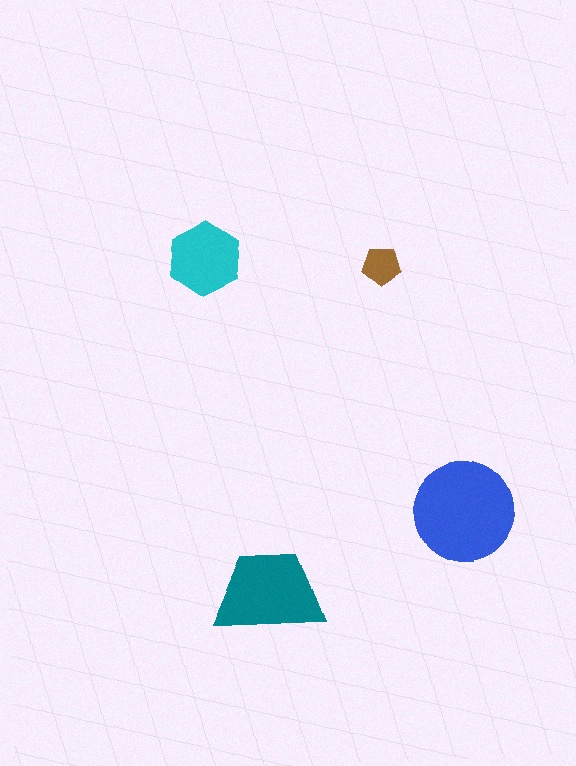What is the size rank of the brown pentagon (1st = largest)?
4th.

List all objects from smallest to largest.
The brown pentagon, the cyan hexagon, the teal trapezoid, the blue circle.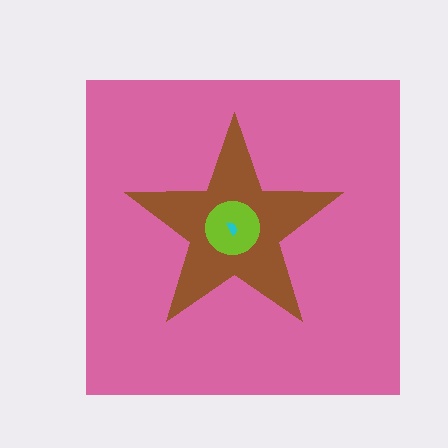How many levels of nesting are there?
4.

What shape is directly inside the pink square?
The brown star.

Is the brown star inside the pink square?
Yes.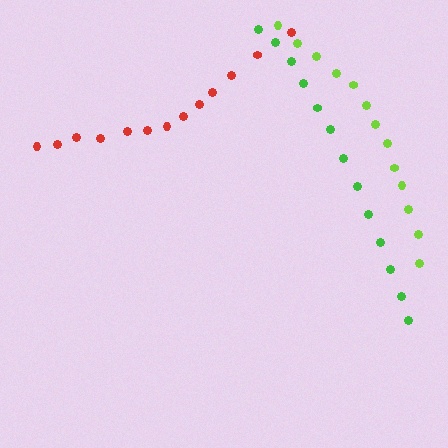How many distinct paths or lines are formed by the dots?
There are 3 distinct paths.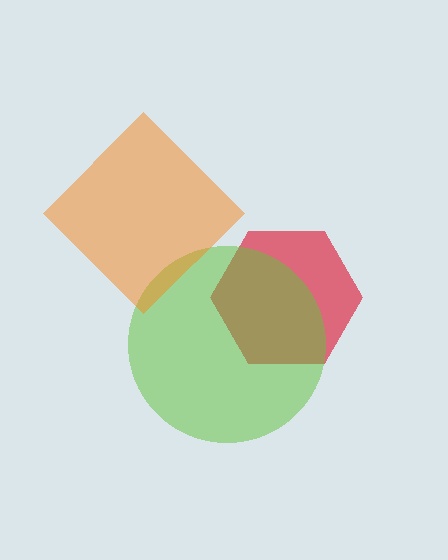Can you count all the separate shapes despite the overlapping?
Yes, there are 3 separate shapes.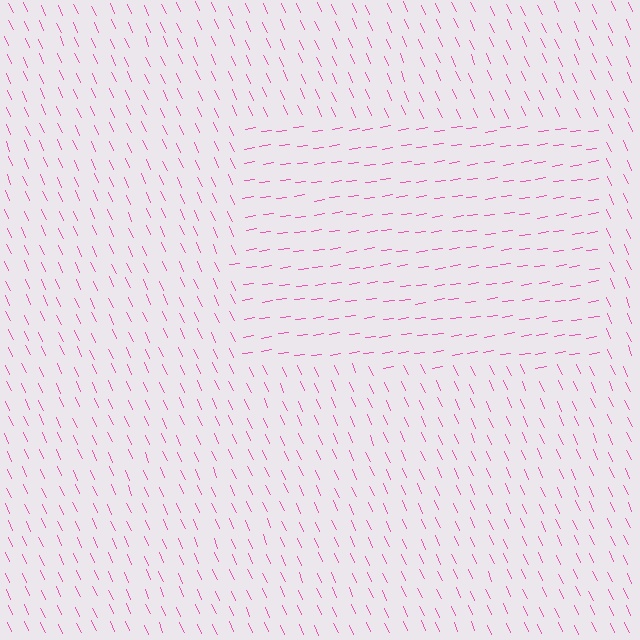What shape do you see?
I see a rectangle.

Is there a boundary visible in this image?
Yes, there is a texture boundary formed by a change in line orientation.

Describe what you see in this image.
The image is filled with small pink line segments. A rectangle region in the image has lines oriented differently from the surrounding lines, creating a visible texture boundary.